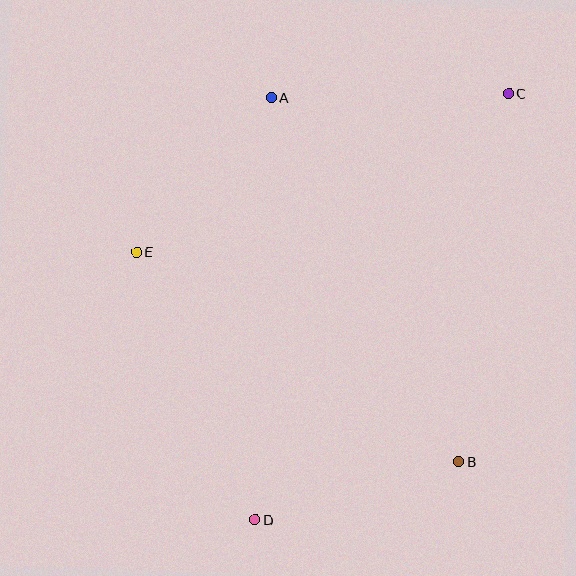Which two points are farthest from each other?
Points C and D are farthest from each other.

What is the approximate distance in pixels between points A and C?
The distance between A and C is approximately 237 pixels.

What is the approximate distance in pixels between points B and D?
The distance between B and D is approximately 212 pixels.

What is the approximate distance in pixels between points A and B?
The distance between A and B is approximately 410 pixels.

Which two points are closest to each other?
Points A and E are closest to each other.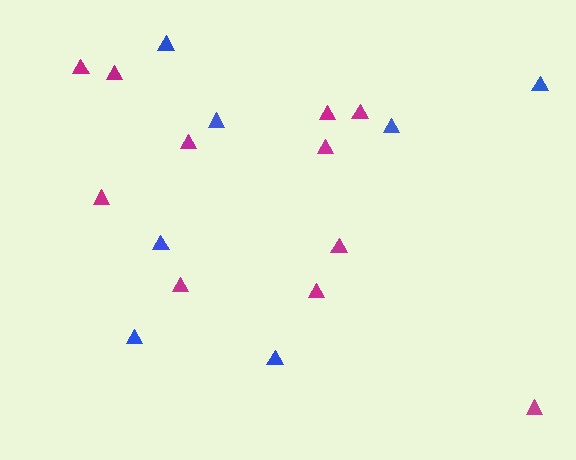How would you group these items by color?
There are 2 groups: one group of blue triangles (7) and one group of magenta triangles (11).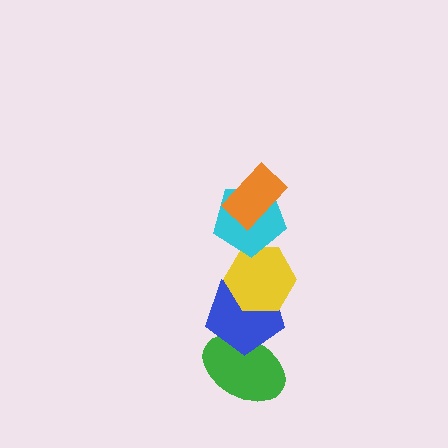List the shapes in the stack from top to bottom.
From top to bottom: the orange rectangle, the cyan pentagon, the yellow hexagon, the blue pentagon, the green ellipse.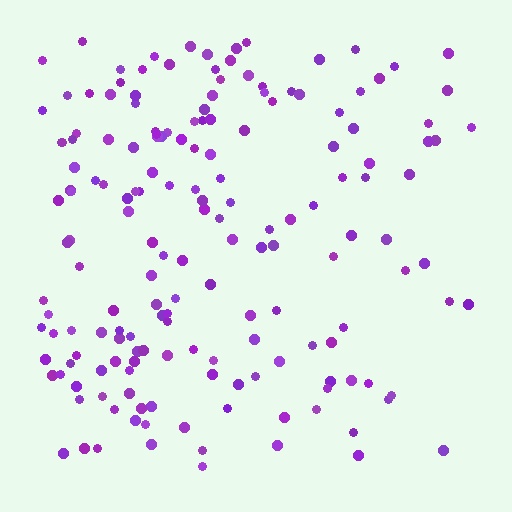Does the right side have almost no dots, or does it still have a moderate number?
Still a moderate number, just noticeably fewer than the left.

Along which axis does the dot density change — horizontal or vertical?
Horizontal.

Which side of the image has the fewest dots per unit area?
The right.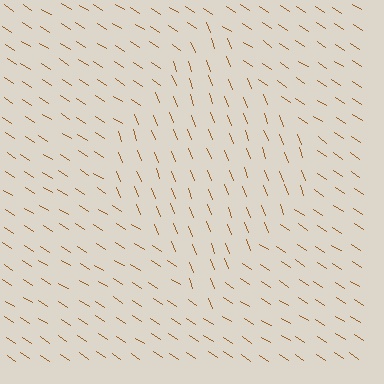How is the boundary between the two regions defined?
The boundary is defined purely by a change in line orientation (approximately 36 degrees difference). All lines are the same color and thickness.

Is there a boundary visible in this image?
Yes, there is a texture boundary formed by a change in line orientation.